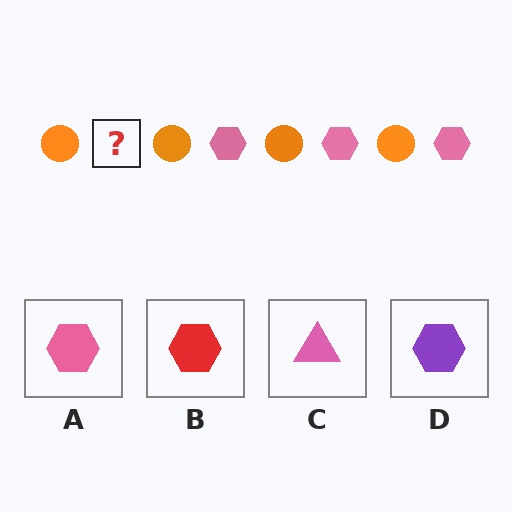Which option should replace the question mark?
Option A.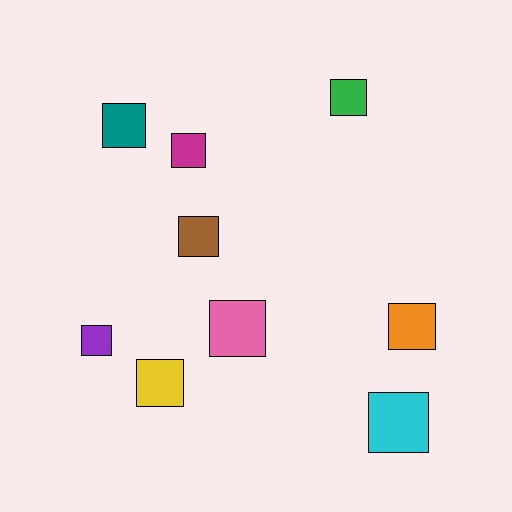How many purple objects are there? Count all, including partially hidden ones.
There is 1 purple object.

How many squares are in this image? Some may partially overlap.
There are 9 squares.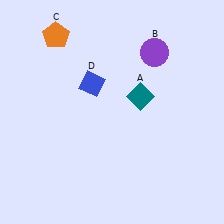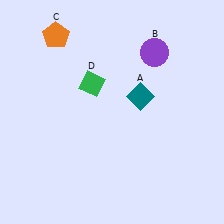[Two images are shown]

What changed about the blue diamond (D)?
In Image 1, D is blue. In Image 2, it changed to green.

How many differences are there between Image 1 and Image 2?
There is 1 difference between the two images.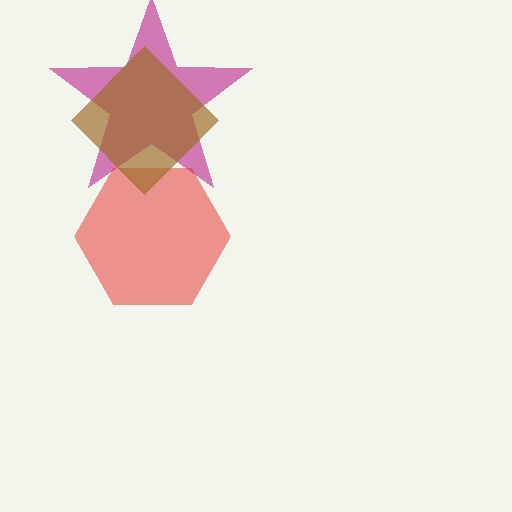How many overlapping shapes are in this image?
There are 3 overlapping shapes in the image.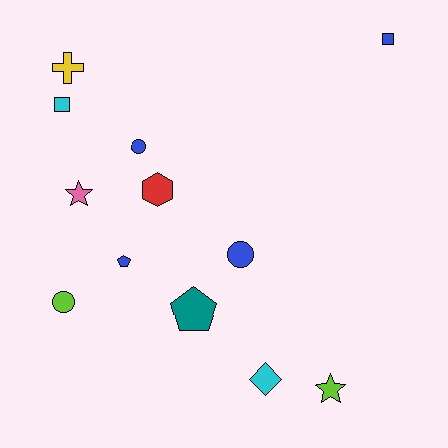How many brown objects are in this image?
There are no brown objects.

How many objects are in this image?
There are 12 objects.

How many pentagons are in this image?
There are 2 pentagons.